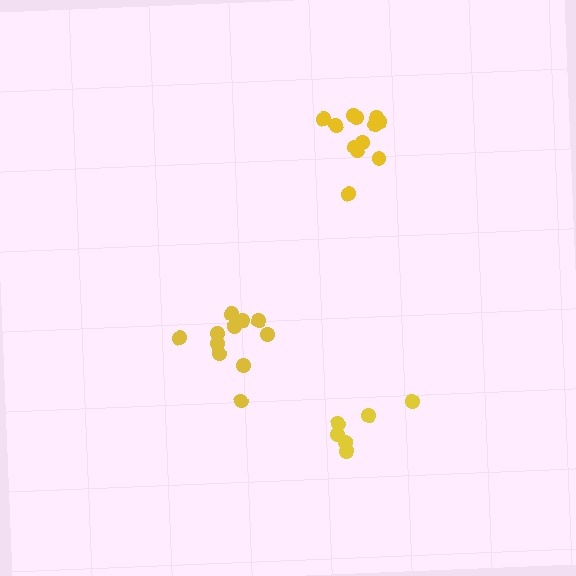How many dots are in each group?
Group 1: 11 dots, Group 2: 6 dots, Group 3: 12 dots (29 total).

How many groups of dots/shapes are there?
There are 3 groups.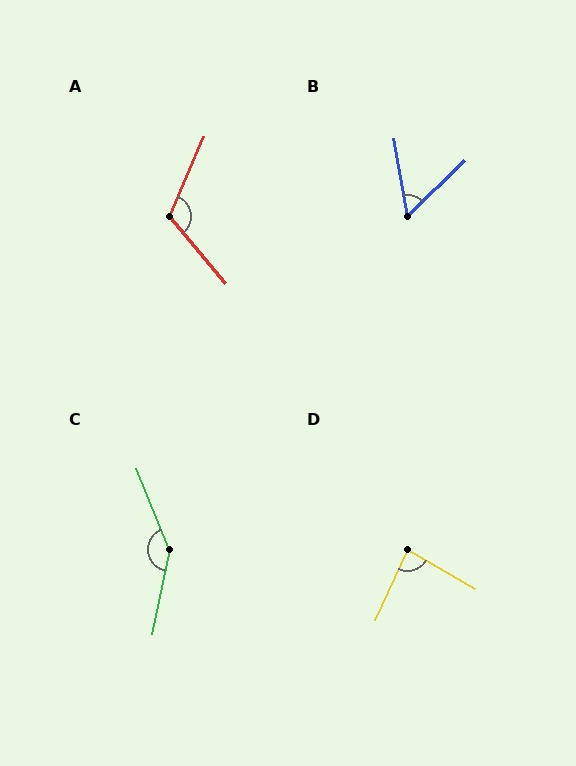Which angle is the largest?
C, at approximately 146 degrees.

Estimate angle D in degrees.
Approximately 85 degrees.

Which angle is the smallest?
B, at approximately 55 degrees.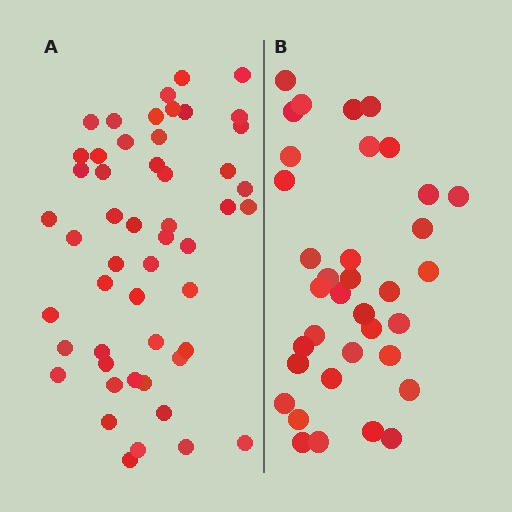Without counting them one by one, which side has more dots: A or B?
Region A (the left region) has more dots.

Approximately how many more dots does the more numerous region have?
Region A has approximately 15 more dots than region B.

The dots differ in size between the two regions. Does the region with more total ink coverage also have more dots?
No. Region B has more total ink coverage because its dots are larger, but region A actually contains more individual dots. Total area can be misleading — the number of items is what matters here.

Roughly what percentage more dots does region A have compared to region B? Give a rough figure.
About 40% more.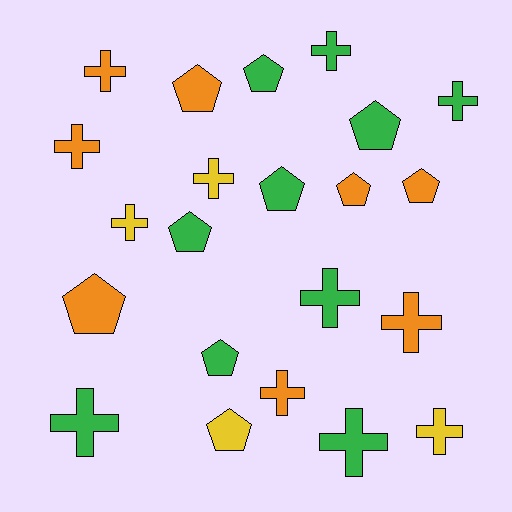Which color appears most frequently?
Green, with 10 objects.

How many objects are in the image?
There are 22 objects.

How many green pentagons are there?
There are 5 green pentagons.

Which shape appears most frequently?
Cross, with 12 objects.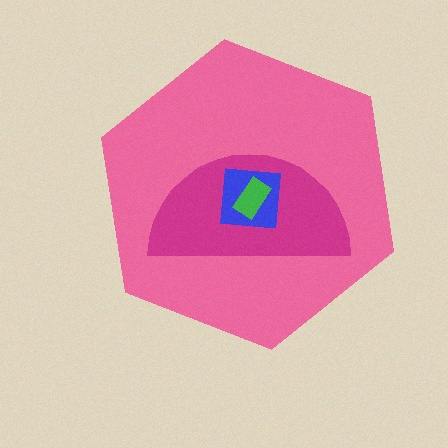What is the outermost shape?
The pink hexagon.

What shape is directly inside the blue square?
The green rectangle.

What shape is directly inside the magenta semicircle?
The blue square.